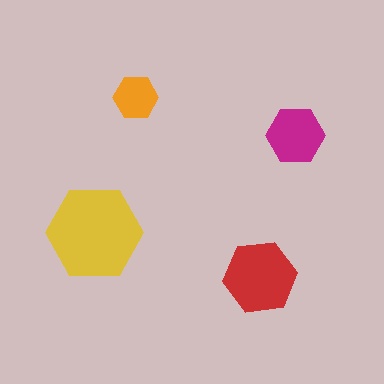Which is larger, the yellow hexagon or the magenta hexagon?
The yellow one.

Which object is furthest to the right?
The magenta hexagon is rightmost.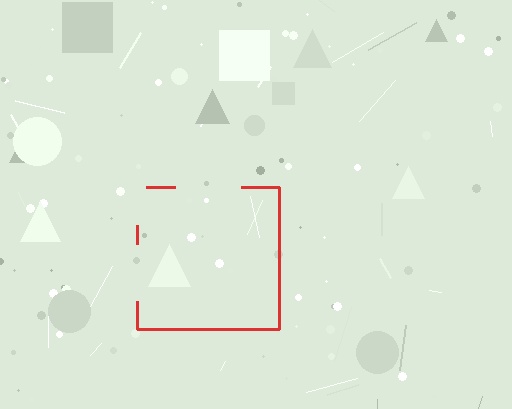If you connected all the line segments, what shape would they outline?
They would outline a square.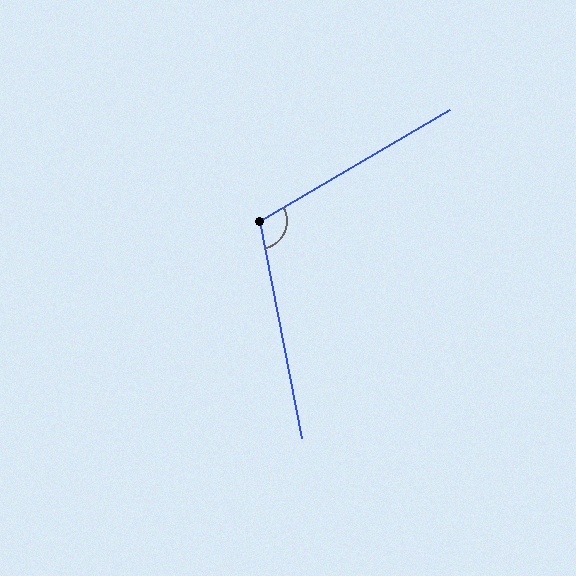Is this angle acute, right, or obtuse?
It is obtuse.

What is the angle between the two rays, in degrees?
Approximately 109 degrees.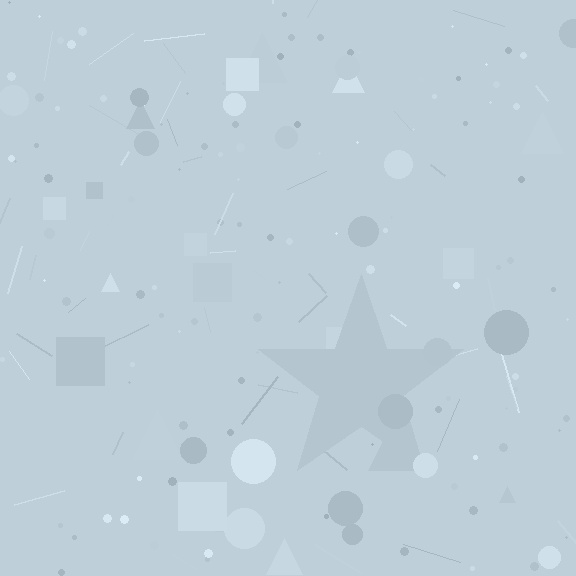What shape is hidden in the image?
A star is hidden in the image.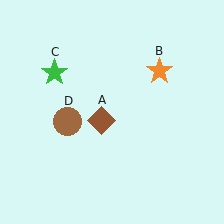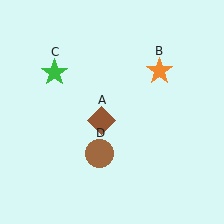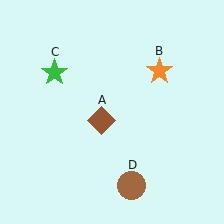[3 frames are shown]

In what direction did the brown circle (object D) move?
The brown circle (object D) moved down and to the right.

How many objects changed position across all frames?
1 object changed position: brown circle (object D).